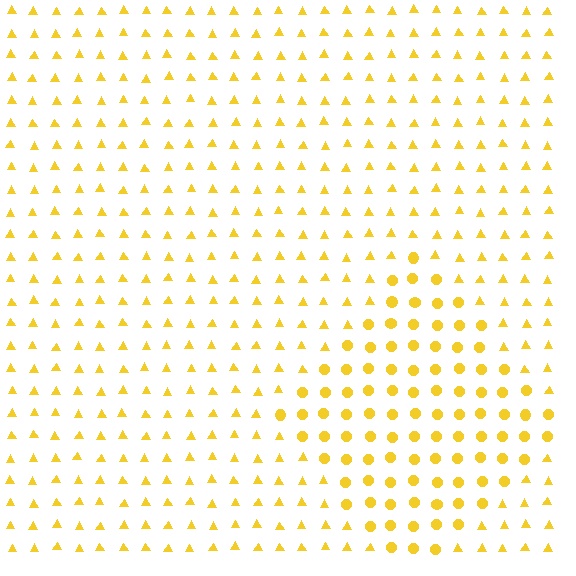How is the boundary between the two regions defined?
The boundary is defined by a change in element shape: circles inside vs. triangles outside. All elements share the same color and spacing.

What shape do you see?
I see a diamond.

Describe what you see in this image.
The image is filled with small yellow elements arranged in a uniform grid. A diamond-shaped region contains circles, while the surrounding area contains triangles. The boundary is defined purely by the change in element shape.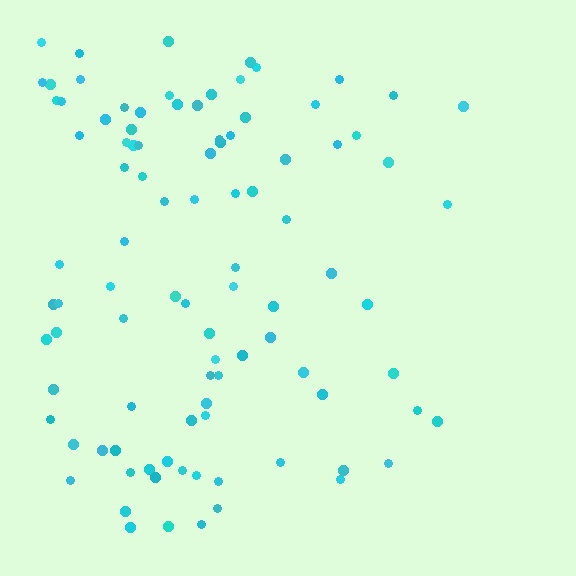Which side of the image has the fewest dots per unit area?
The right.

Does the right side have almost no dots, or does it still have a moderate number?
Still a moderate number, just noticeably fewer than the left.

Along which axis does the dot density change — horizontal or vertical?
Horizontal.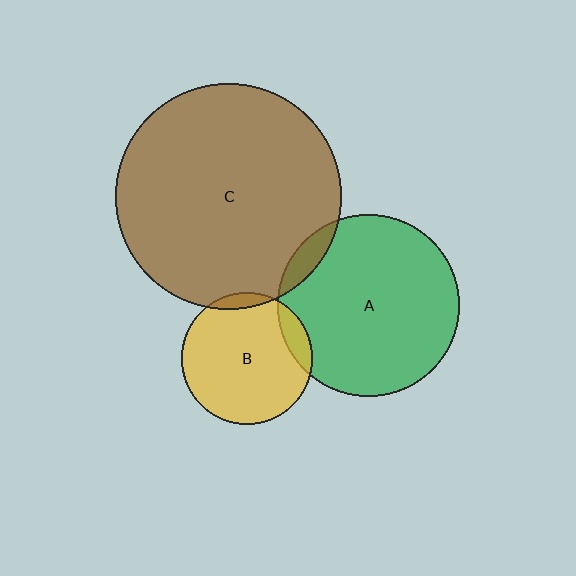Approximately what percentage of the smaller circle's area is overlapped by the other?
Approximately 5%.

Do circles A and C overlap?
Yes.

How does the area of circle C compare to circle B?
Approximately 3.0 times.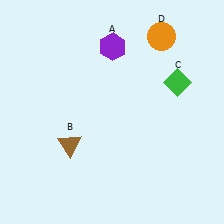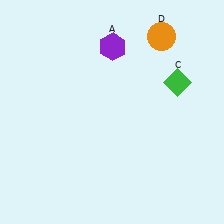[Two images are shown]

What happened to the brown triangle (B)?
The brown triangle (B) was removed in Image 2. It was in the bottom-left area of Image 1.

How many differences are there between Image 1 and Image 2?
There is 1 difference between the two images.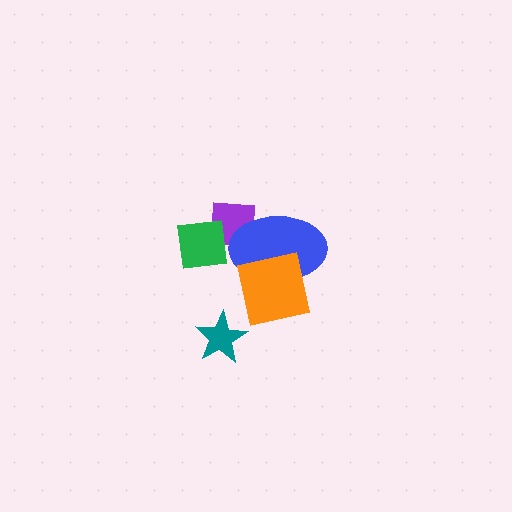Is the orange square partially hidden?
No, no other shape covers it.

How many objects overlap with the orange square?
1 object overlaps with the orange square.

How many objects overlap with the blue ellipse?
2 objects overlap with the blue ellipse.